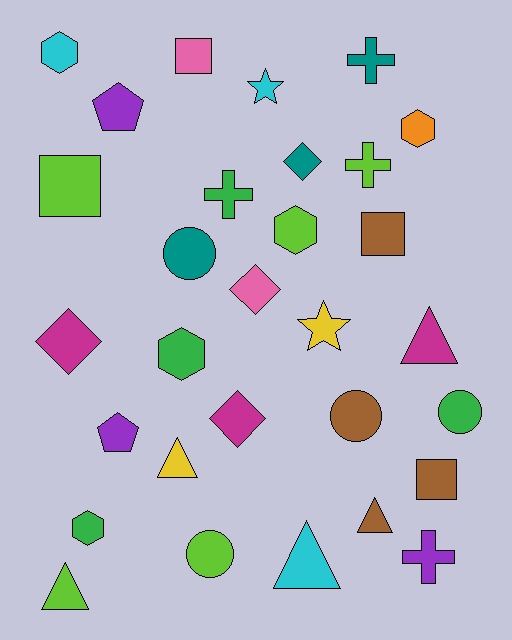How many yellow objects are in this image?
There are 2 yellow objects.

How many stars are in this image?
There are 2 stars.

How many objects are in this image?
There are 30 objects.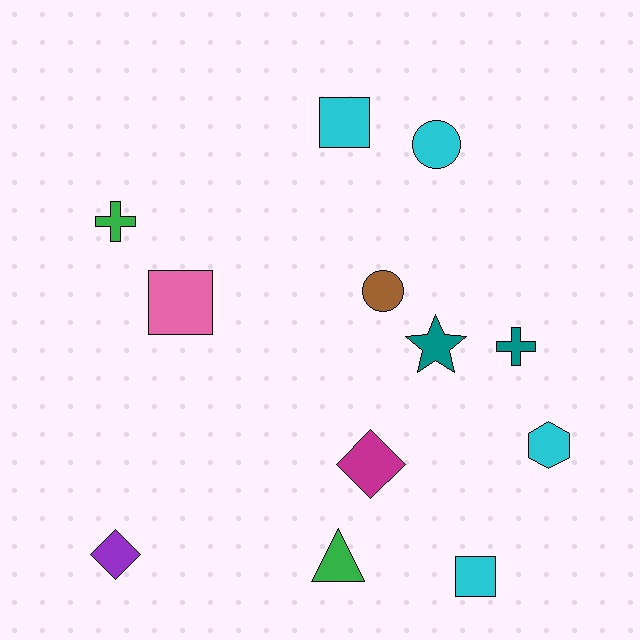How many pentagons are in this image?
There are no pentagons.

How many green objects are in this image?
There are 2 green objects.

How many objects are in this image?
There are 12 objects.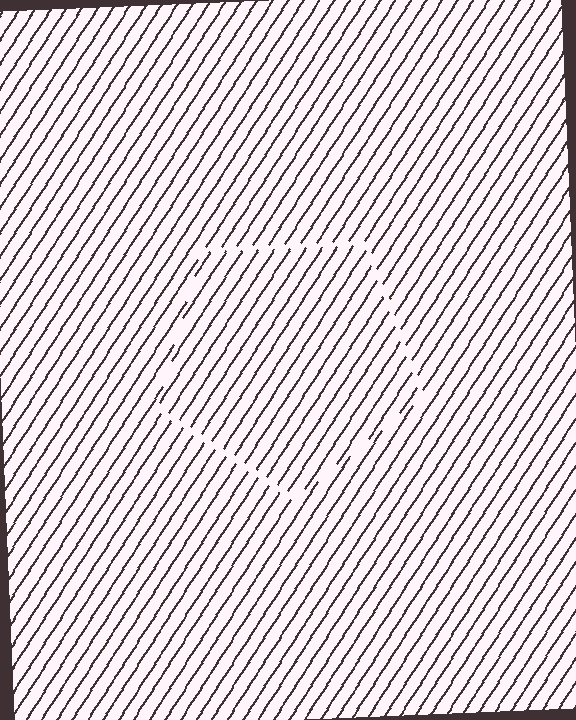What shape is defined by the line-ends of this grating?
An illusory pentagon. The interior of the shape contains the same grating, shifted by half a period — the contour is defined by the phase discontinuity where line-ends from the inner and outer gratings abut.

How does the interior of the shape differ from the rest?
The interior of the shape contains the same grating, shifted by half a period — the contour is defined by the phase discontinuity where line-ends from the inner and outer gratings abut.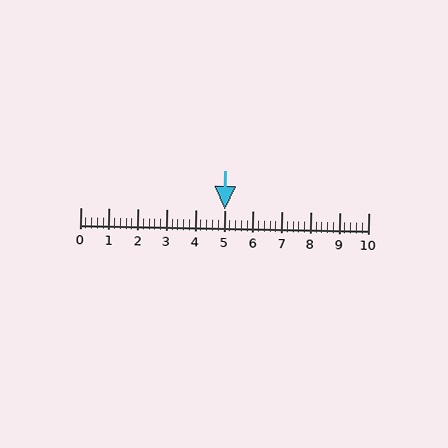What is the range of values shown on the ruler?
The ruler shows values from 0 to 10.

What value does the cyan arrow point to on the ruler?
The cyan arrow points to approximately 5.0.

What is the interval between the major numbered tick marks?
The major tick marks are spaced 1 units apart.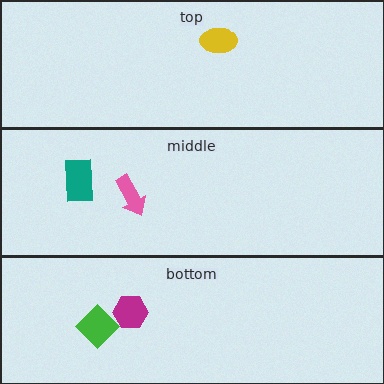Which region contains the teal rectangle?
The middle region.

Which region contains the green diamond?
The bottom region.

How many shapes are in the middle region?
2.